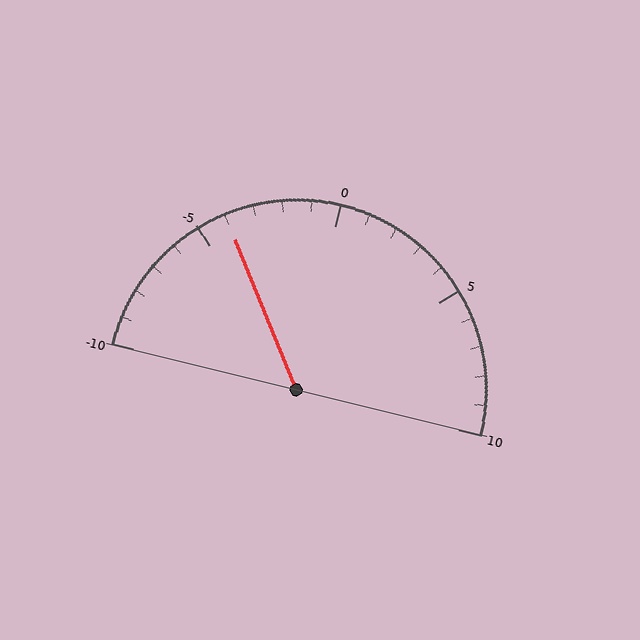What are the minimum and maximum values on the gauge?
The gauge ranges from -10 to 10.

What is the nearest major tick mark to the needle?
The nearest major tick mark is -5.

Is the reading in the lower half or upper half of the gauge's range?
The reading is in the lower half of the range (-10 to 10).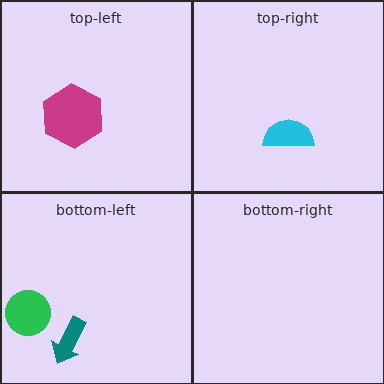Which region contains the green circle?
The bottom-left region.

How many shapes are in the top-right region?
1.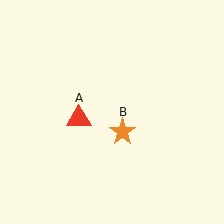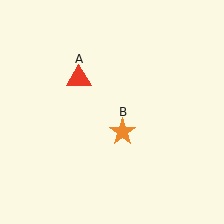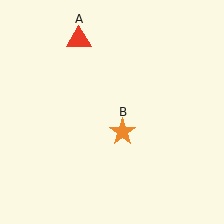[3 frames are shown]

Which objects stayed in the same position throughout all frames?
Orange star (object B) remained stationary.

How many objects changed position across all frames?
1 object changed position: red triangle (object A).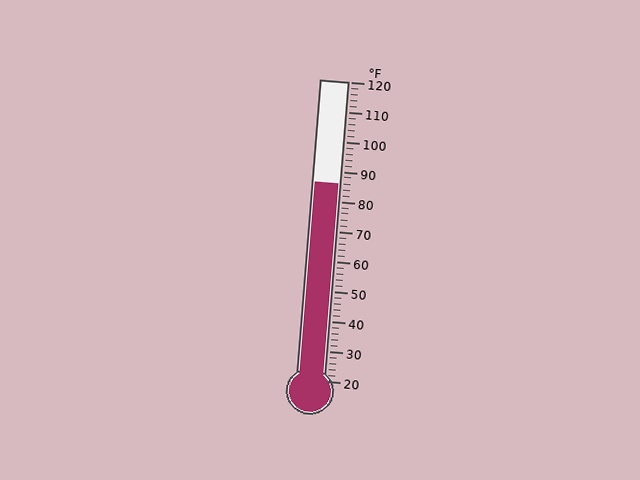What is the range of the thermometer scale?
The thermometer scale ranges from 20°F to 120°F.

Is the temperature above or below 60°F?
The temperature is above 60°F.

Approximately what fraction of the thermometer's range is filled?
The thermometer is filled to approximately 65% of its range.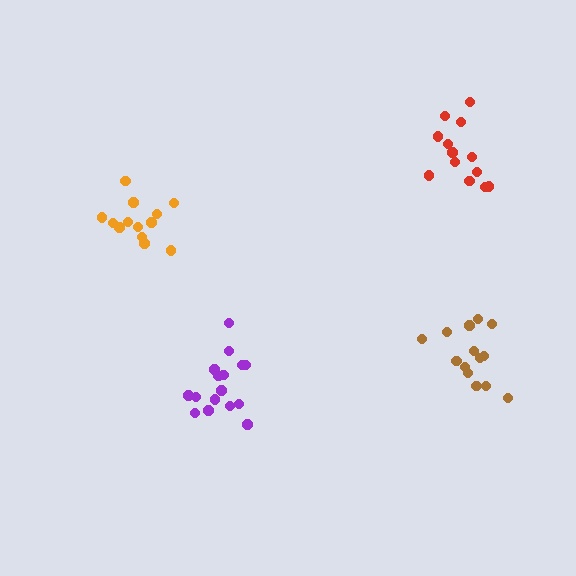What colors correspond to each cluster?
The clusters are colored: orange, purple, red, brown.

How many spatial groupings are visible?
There are 4 spatial groupings.